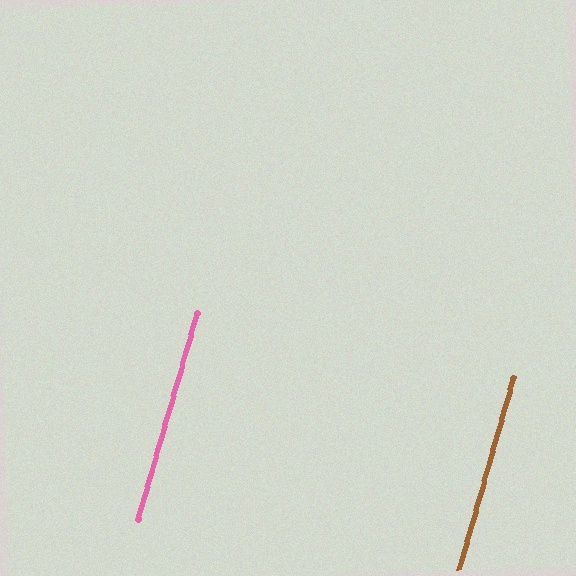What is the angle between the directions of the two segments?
Approximately 0 degrees.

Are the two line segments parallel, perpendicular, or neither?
Parallel — their directions differ by only 0.2°.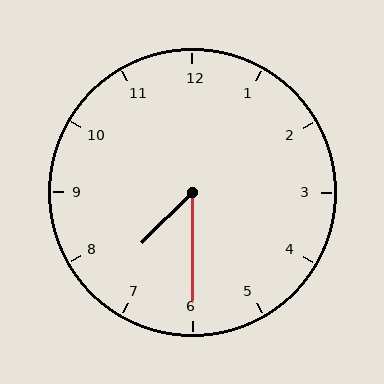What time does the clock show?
7:30.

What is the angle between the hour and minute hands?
Approximately 45 degrees.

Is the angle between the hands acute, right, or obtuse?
It is acute.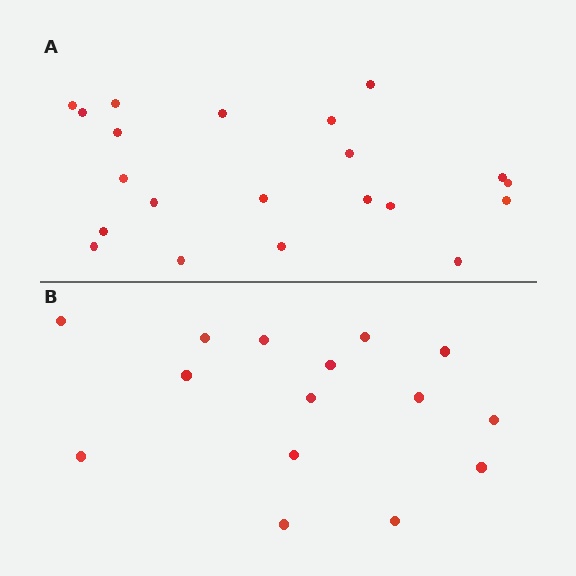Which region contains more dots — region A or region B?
Region A (the top region) has more dots.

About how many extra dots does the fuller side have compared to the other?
Region A has about 6 more dots than region B.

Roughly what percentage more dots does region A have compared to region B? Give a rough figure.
About 40% more.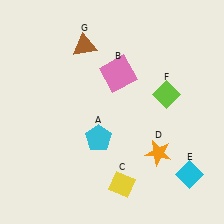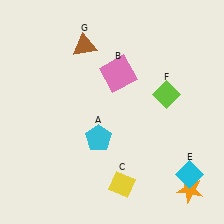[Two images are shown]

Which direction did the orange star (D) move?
The orange star (D) moved down.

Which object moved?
The orange star (D) moved down.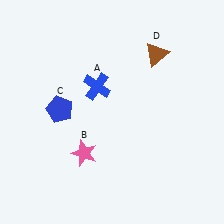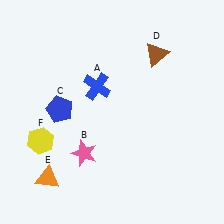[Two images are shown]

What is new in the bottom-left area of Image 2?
A yellow hexagon (F) was added in the bottom-left area of Image 2.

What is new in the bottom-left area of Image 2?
An orange triangle (E) was added in the bottom-left area of Image 2.